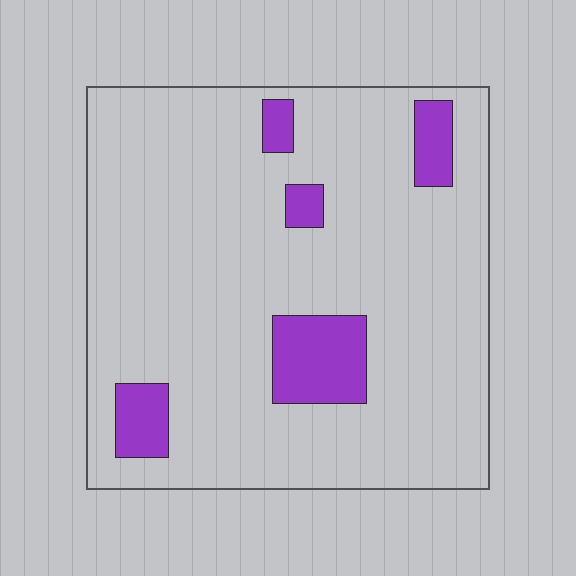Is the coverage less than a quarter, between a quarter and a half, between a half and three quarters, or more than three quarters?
Less than a quarter.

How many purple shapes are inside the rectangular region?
5.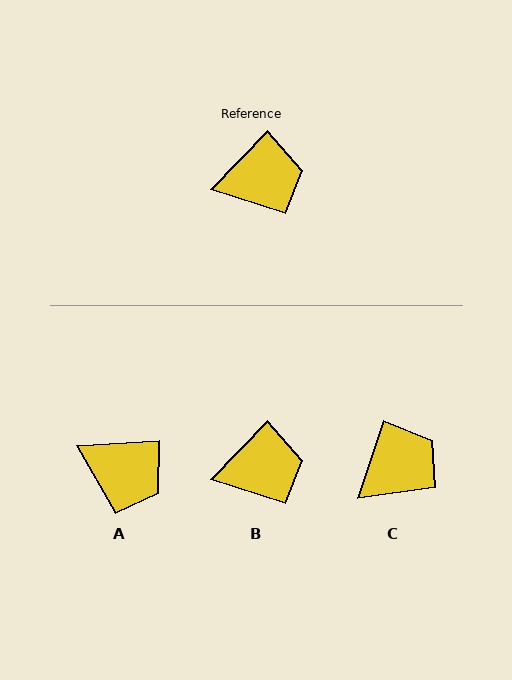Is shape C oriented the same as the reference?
No, it is off by about 26 degrees.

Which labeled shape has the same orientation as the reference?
B.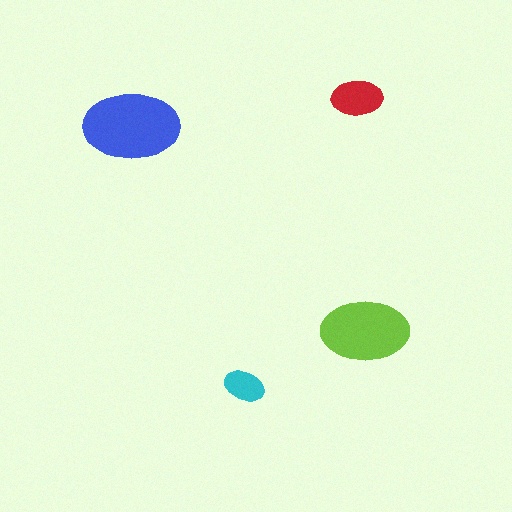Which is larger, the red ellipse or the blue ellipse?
The blue one.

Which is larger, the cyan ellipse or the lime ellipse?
The lime one.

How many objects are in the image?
There are 4 objects in the image.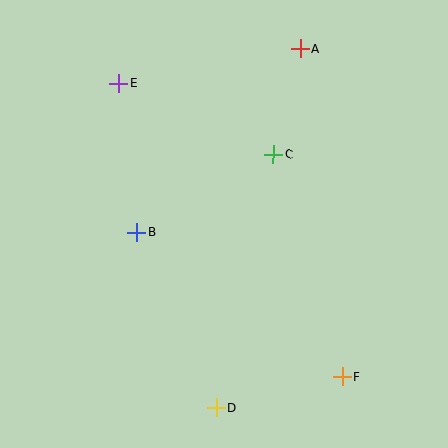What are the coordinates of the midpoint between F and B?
The midpoint between F and B is at (239, 305).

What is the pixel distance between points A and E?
The distance between A and E is 185 pixels.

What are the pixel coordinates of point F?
Point F is at (342, 377).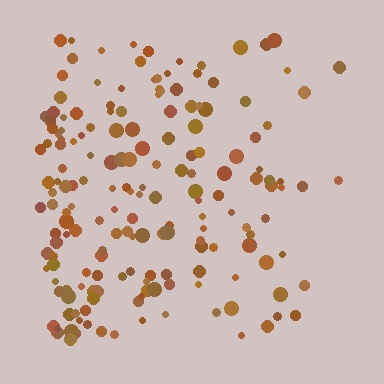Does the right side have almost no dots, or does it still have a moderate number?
Still a moderate number, just noticeably fewer than the left.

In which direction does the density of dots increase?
From right to left, with the left side densest.